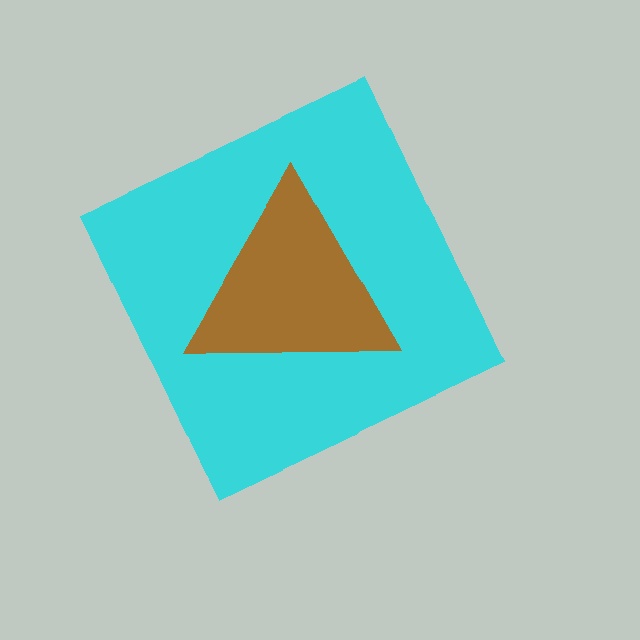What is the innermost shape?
The brown triangle.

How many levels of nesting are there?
2.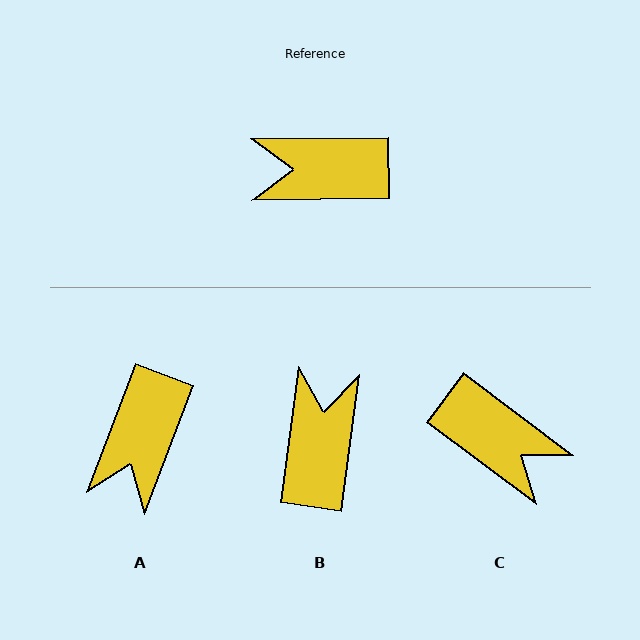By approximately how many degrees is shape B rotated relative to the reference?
Approximately 98 degrees clockwise.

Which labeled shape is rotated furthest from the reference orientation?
C, about 142 degrees away.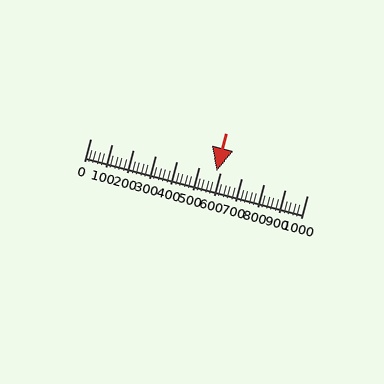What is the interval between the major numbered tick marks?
The major tick marks are spaced 100 units apart.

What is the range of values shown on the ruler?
The ruler shows values from 0 to 1000.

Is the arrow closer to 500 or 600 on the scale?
The arrow is closer to 600.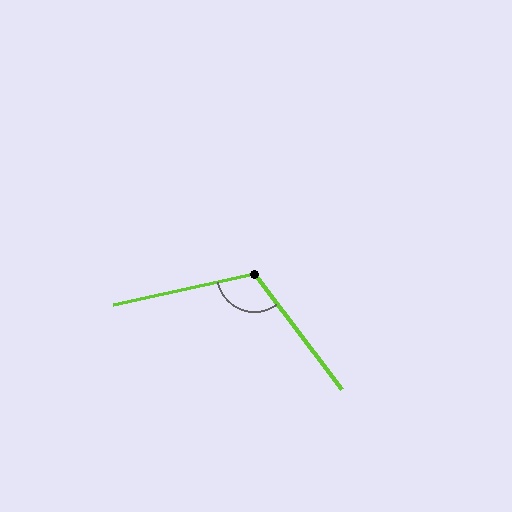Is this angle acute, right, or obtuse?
It is obtuse.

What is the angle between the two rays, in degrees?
Approximately 114 degrees.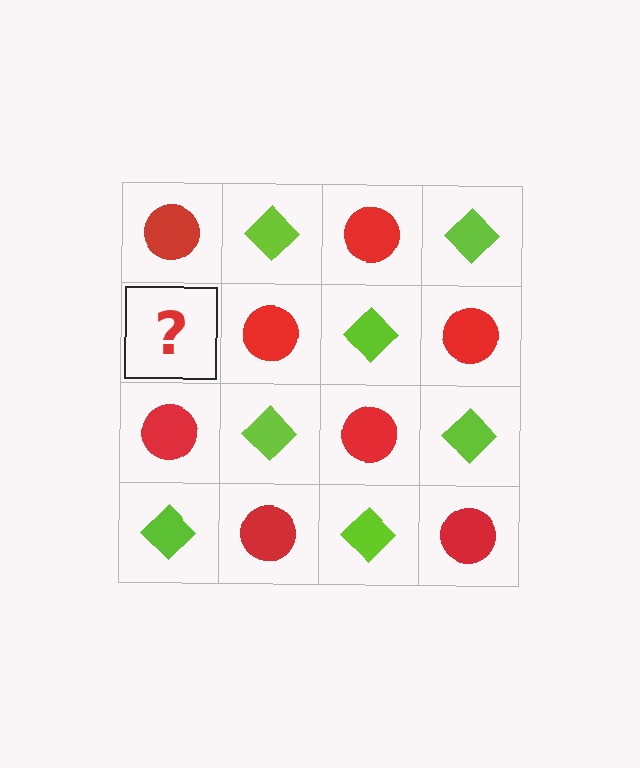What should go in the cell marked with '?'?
The missing cell should contain a lime diamond.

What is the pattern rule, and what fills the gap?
The rule is that it alternates red circle and lime diamond in a checkerboard pattern. The gap should be filled with a lime diamond.